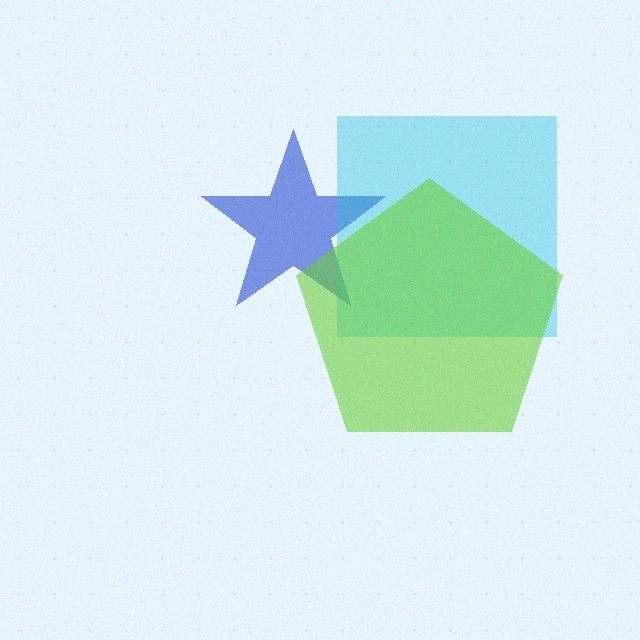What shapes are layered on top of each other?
The layered shapes are: a blue star, a cyan square, a lime pentagon.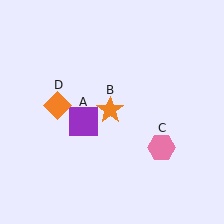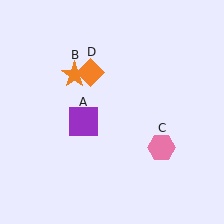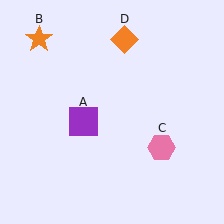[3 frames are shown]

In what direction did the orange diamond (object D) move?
The orange diamond (object D) moved up and to the right.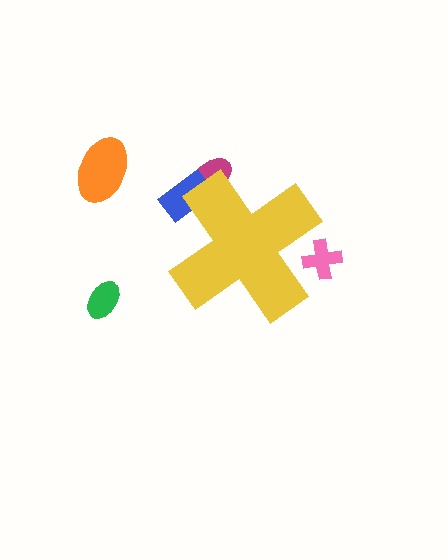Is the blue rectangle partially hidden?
Yes, the blue rectangle is partially hidden behind the yellow cross.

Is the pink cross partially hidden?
Yes, the pink cross is partially hidden behind the yellow cross.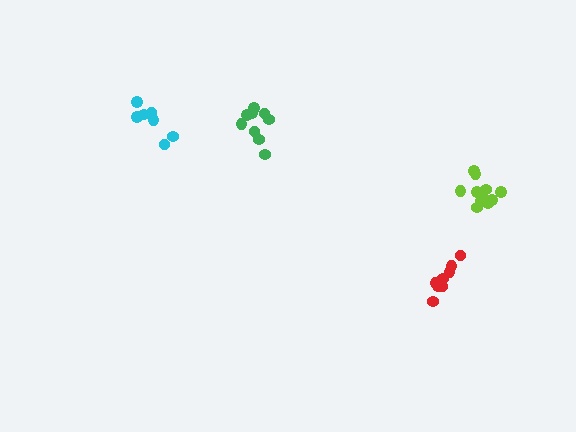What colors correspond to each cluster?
The clusters are colored: green, red, cyan, lime.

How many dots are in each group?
Group 1: 9 dots, Group 2: 9 dots, Group 3: 7 dots, Group 4: 11 dots (36 total).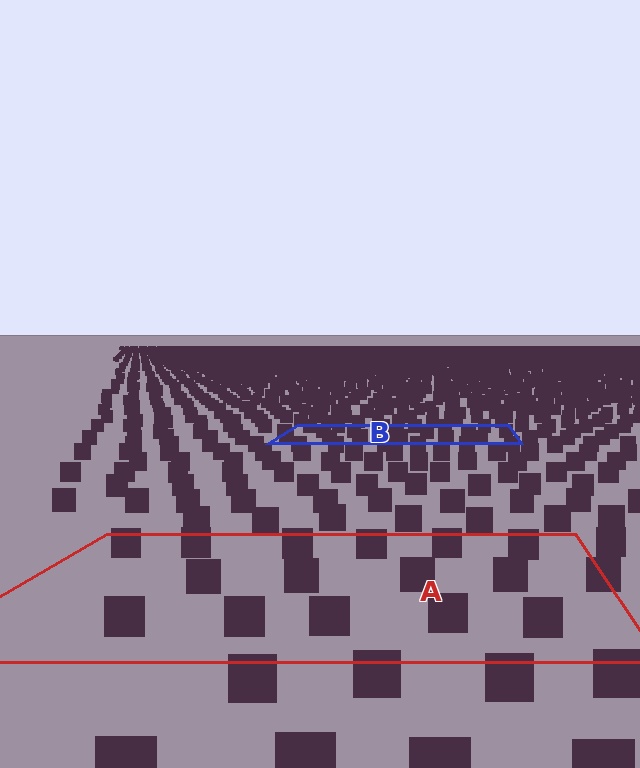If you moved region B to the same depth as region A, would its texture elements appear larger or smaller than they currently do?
They would appear larger. At a closer depth, the same texture elements are projected at a bigger on-screen size.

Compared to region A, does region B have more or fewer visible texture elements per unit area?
Region B has more texture elements per unit area — they are packed more densely because it is farther away.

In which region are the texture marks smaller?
The texture marks are smaller in region B, because it is farther away.